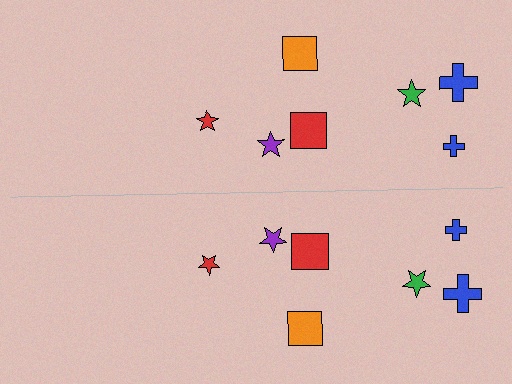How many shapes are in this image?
There are 14 shapes in this image.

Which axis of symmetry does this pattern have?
The pattern has a horizontal axis of symmetry running through the center of the image.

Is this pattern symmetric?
Yes, this pattern has bilateral (reflection) symmetry.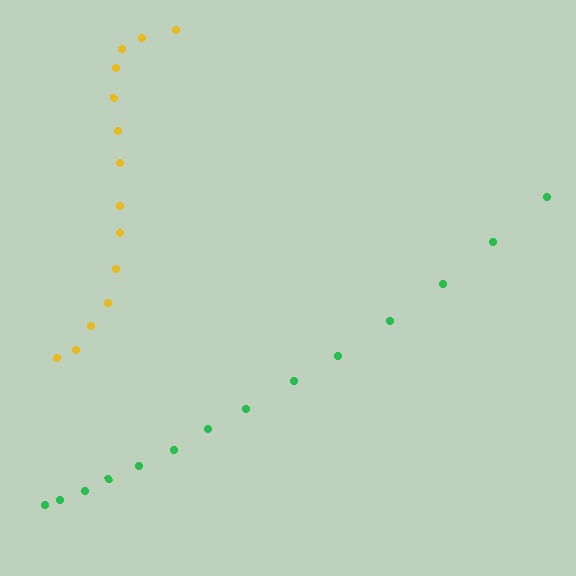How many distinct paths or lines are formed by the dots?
There are 2 distinct paths.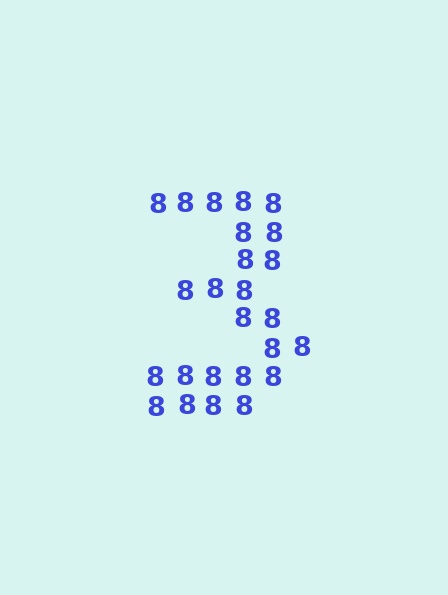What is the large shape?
The large shape is the digit 3.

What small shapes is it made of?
It is made of small digit 8's.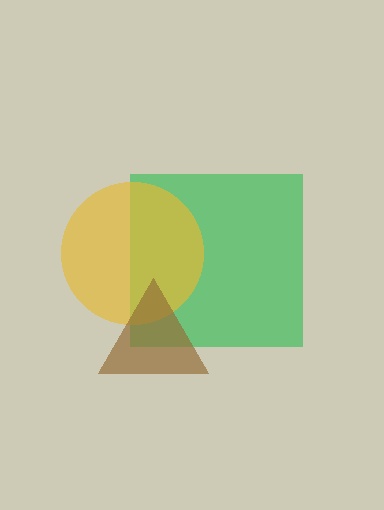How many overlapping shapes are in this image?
There are 3 overlapping shapes in the image.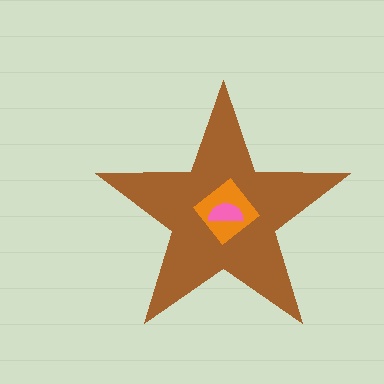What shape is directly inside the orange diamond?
The pink semicircle.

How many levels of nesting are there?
3.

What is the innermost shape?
The pink semicircle.